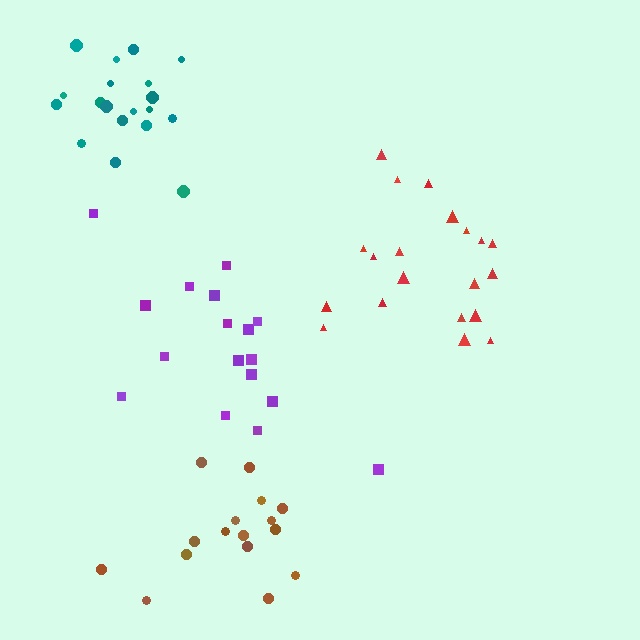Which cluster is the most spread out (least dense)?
Red.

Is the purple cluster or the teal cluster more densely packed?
Teal.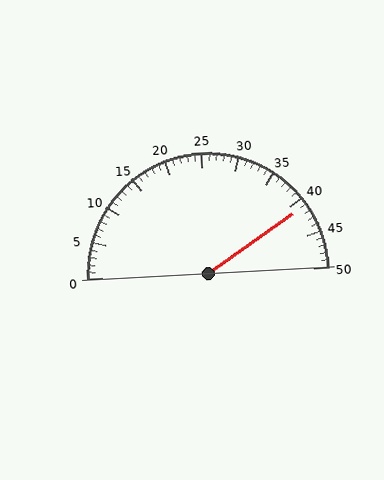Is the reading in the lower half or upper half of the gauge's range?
The reading is in the upper half of the range (0 to 50).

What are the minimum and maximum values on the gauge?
The gauge ranges from 0 to 50.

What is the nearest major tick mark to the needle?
The nearest major tick mark is 40.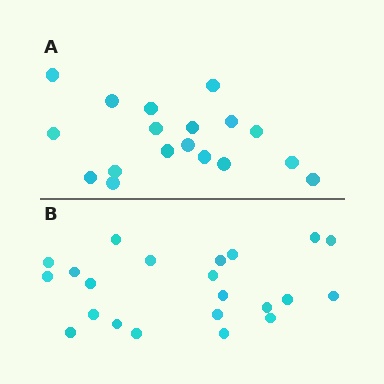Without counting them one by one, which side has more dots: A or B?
Region B (the bottom region) has more dots.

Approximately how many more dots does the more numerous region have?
Region B has about 4 more dots than region A.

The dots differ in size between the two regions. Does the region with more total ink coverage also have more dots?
No. Region A has more total ink coverage because its dots are larger, but region B actually contains more individual dots. Total area can be misleading — the number of items is what matters here.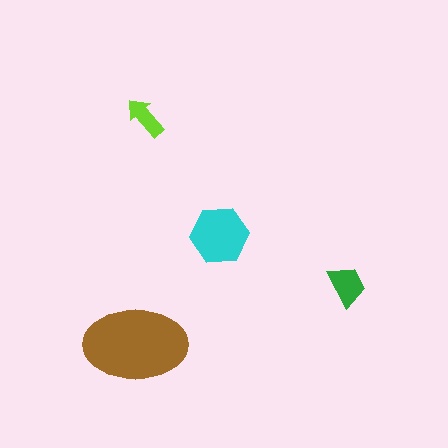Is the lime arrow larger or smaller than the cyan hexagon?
Smaller.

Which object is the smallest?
The lime arrow.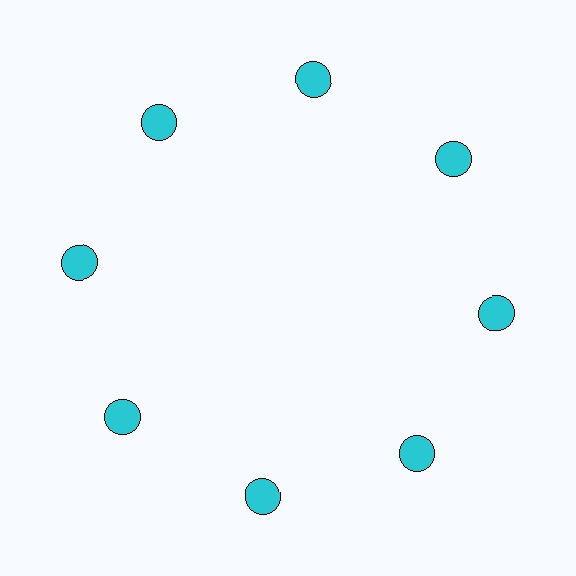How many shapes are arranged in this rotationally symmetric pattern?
There are 8 shapes, arranged in 8 groups of 1.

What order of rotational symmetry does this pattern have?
This pattern has 8-fold rotational symmetry.